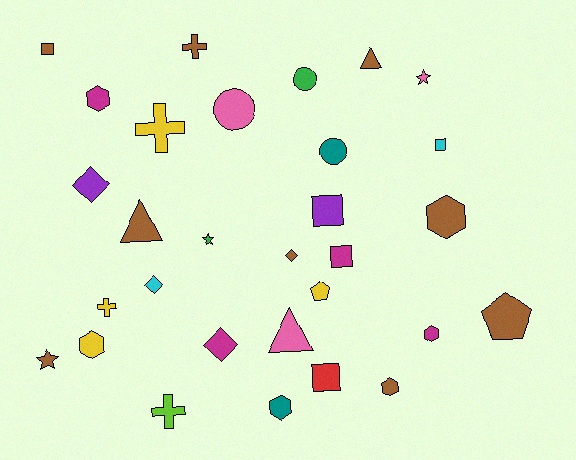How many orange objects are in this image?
There are no orange objects.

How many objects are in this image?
There are 30 objects.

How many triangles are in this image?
There are 3 triangles.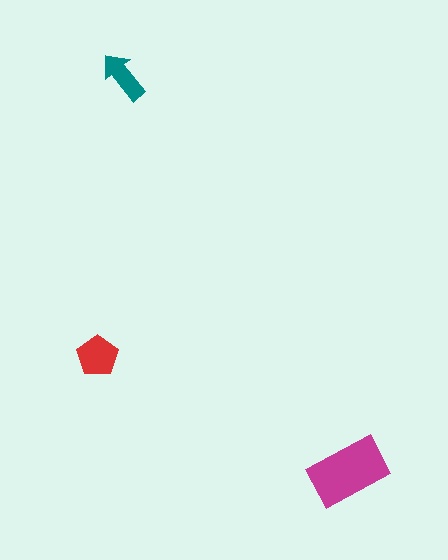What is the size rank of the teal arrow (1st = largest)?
3rd.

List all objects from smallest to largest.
The teal arrow, the red pentagon, the magenta rectangle.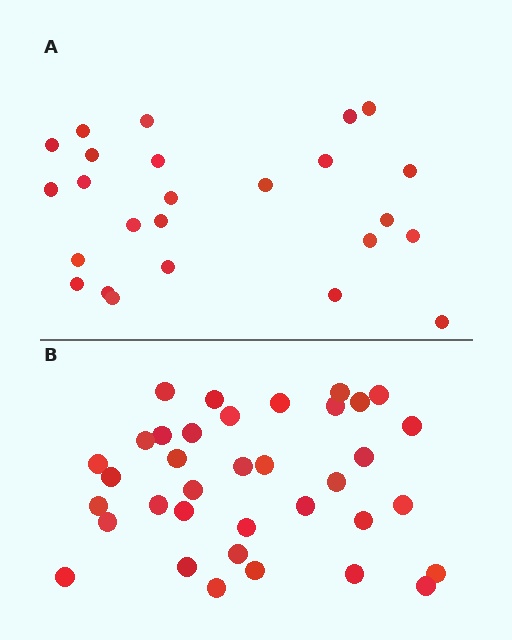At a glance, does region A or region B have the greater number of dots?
Region B (the bottom region) has more dots.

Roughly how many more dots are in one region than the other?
Region B has roughly 12 or so more dots than region A.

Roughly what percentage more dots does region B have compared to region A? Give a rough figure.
About 45% more.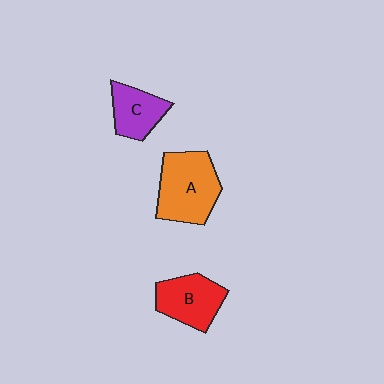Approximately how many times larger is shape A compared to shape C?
Approximately 1.6 times.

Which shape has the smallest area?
Shape C (purple).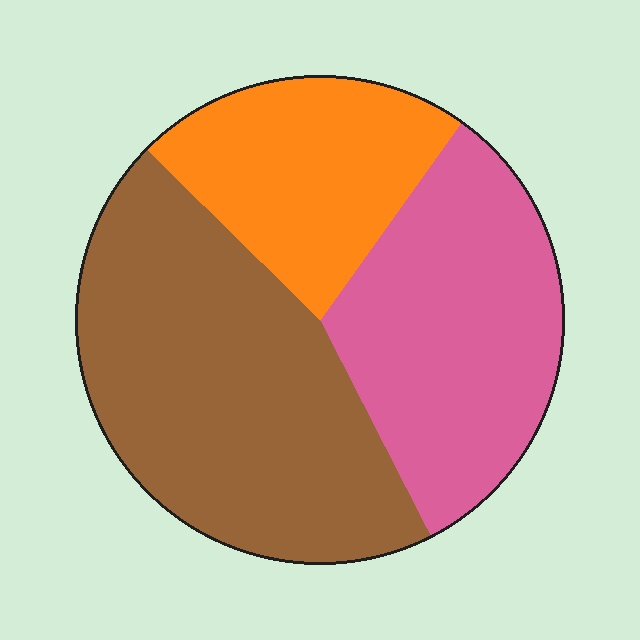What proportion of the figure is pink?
Pink takes up about one third (1/3) of the figure.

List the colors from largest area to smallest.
From largest to smallest: brown, pink, orange.